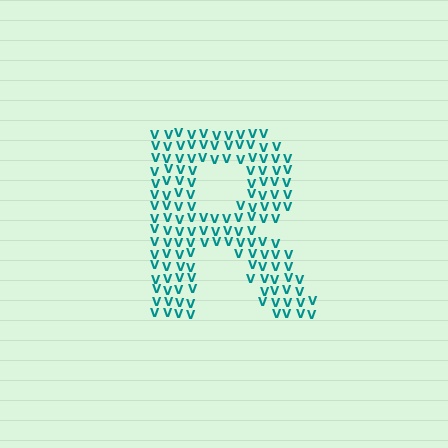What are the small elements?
The small elements are letter V's.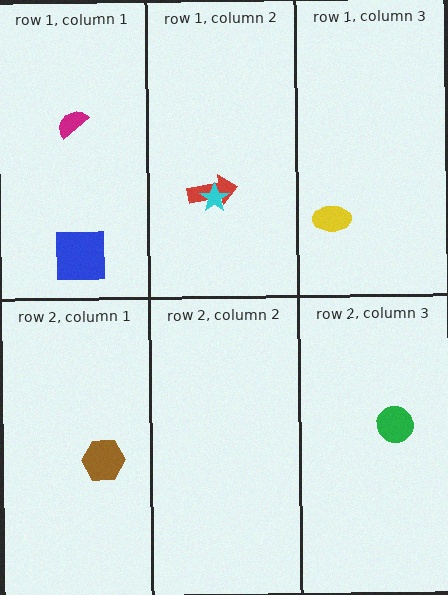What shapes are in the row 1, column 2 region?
The red arrow, the cyan star.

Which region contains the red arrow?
The row 1, column 2 region.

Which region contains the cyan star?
The row 1, column 2 region.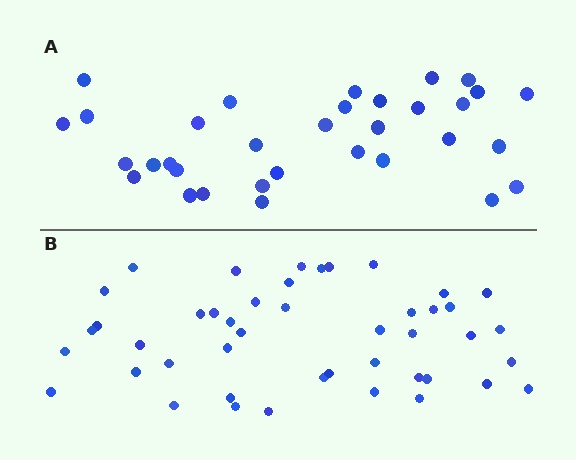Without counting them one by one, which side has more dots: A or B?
Region B (the bottom region) has more dots.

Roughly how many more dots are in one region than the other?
Region B has roughly 12 or so more dots than region A.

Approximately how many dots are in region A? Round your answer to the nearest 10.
About 30 dots. (The exact count is 33, which rounds to 30.)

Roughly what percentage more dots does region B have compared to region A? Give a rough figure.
About 35% more.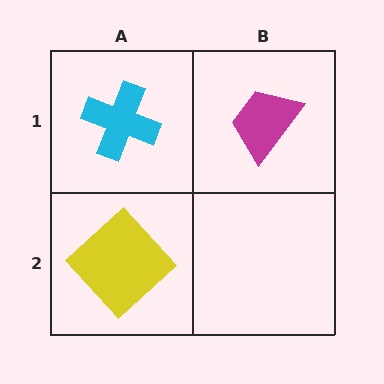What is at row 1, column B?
A magenta trapezoid.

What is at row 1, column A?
A cyan cross.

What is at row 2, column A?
A yellow diamond.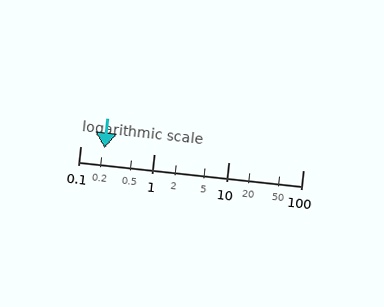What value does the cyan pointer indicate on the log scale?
The pointer indicates approximately 0.21.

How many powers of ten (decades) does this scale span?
The scale spans 3 decades, from 0.1 to 100.